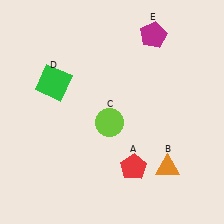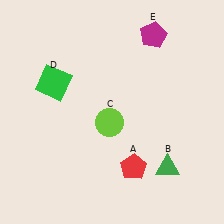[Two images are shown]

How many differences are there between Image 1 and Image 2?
There is 1 difference between the two images.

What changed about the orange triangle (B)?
In Image 1, B is orange. In Image 2, it changed to green.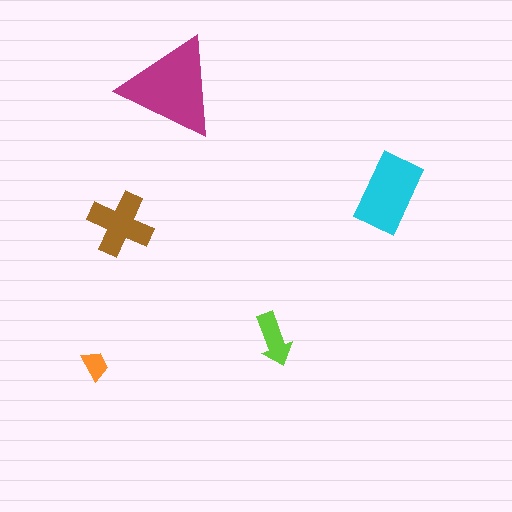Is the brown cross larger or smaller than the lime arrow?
Larger.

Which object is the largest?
The magenta triangle.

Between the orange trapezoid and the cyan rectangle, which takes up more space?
The cyan rectangle.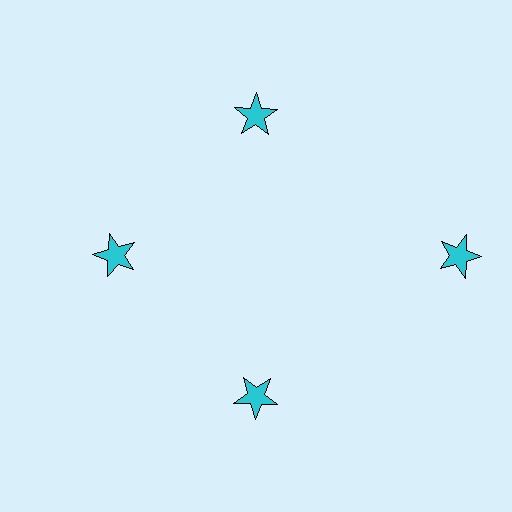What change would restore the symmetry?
The symmetry would be restored by moving it inward, back onto the ring so that all 4 stars sit at equal angles and equal distance from the center.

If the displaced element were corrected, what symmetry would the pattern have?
It would have 4-fold rotational symmetry — the pattern would map onto itself every 90 degrees.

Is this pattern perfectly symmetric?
No. The 4 cyan stars are arranged in a ring, but one element near the 3 o'clock position is pushed outward from the center, breaking the 4-fold rotational symmetry.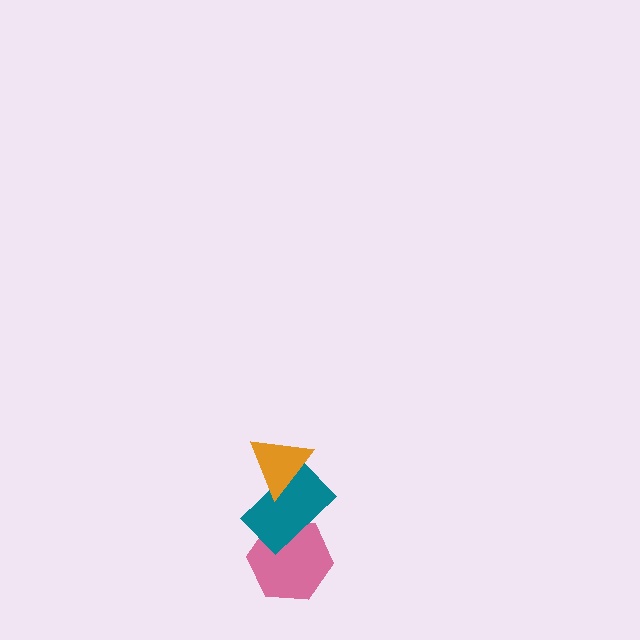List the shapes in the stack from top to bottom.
From top to bottom: the orange triangle, the teal rectangle, the pink hexagon.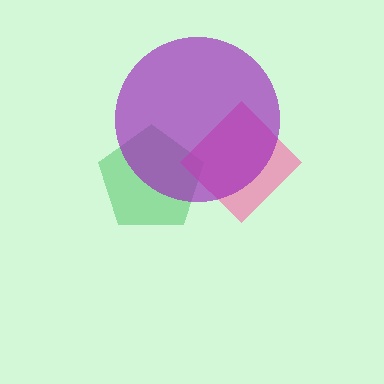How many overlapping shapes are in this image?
There are 3 overlapping shapes in the image.